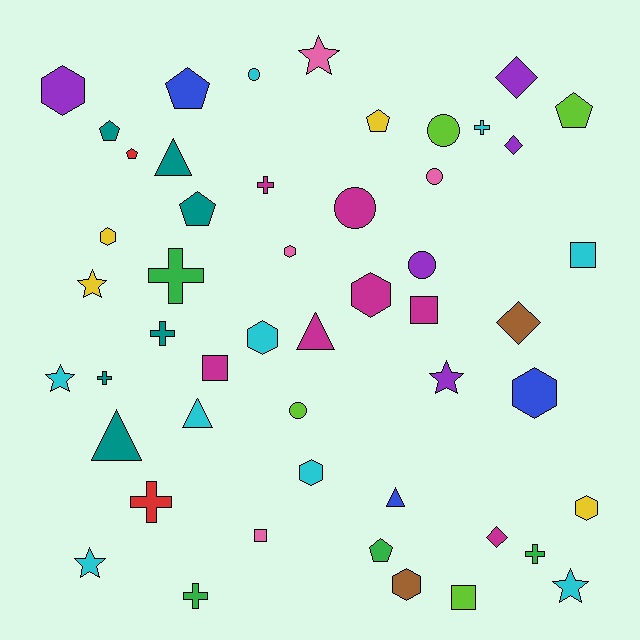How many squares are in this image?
There are 5 squares.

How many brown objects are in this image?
There are 2 brown objects.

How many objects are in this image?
There are 50 objects.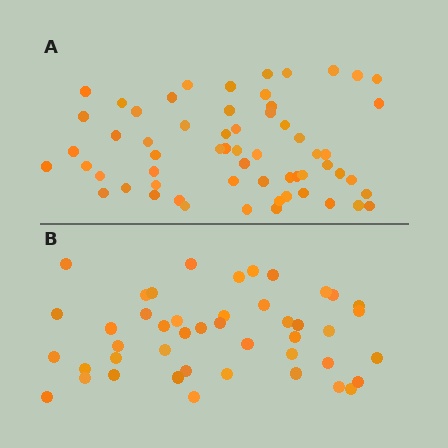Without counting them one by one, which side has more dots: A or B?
Region A (the top region) has more dots.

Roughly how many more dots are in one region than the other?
Region A has approximately 15 more dots than region B.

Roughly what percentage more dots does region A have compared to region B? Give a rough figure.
About 35% more.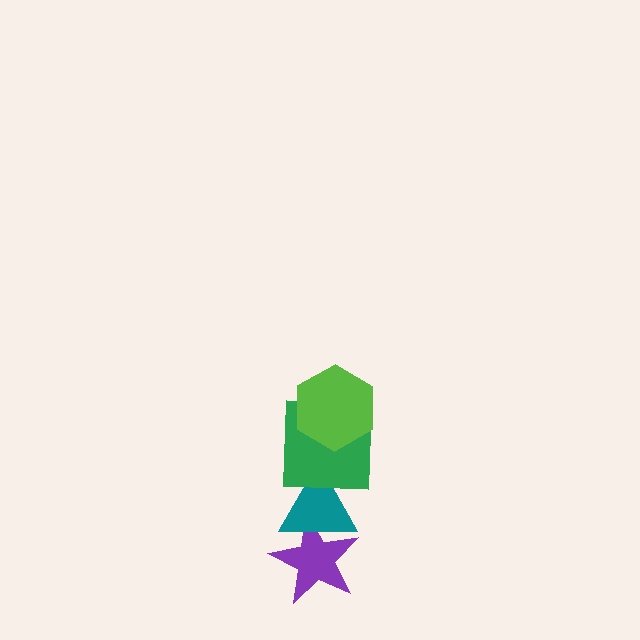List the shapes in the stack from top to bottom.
From top to bottom: the lime hexagon, the green square, the teal triangle, the purple star.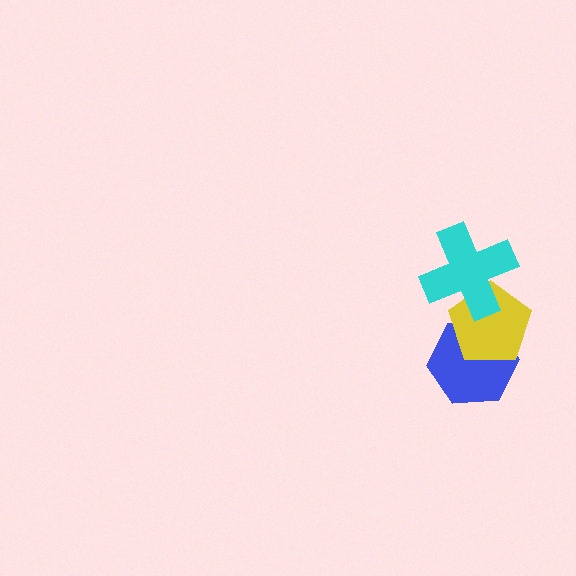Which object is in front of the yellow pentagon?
The cyan cross is in front of the yellow pentagon.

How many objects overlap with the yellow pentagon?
2 objects overlap with the yellow pentagon.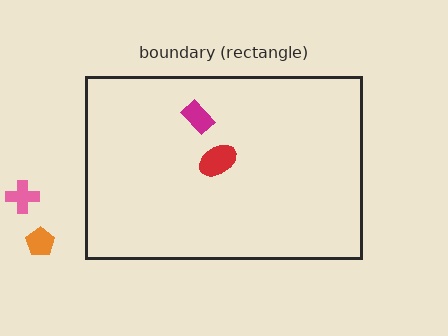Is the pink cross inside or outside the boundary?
Outside.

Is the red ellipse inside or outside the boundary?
Inside.